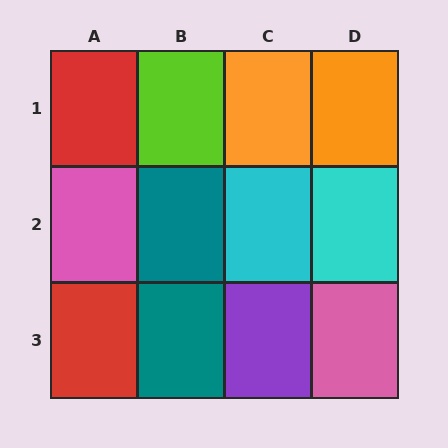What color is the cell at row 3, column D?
Pink.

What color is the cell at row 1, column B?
Lime.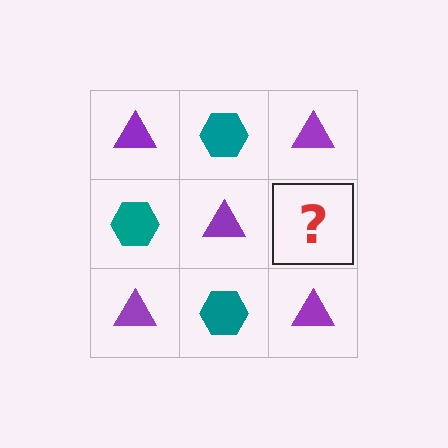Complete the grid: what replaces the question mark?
The question mark should be replaced with a teal hexagon.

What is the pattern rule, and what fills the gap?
The rule is that it alternates purple triangle and teal hexagon in a checkerboard pattern. The gap should be filled with a teal hexagon.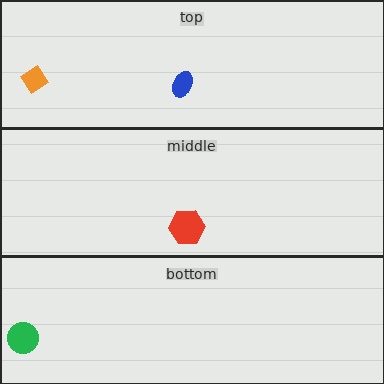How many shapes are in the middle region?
1.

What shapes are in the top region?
The blue ellipse, the orange diamond.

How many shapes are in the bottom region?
1.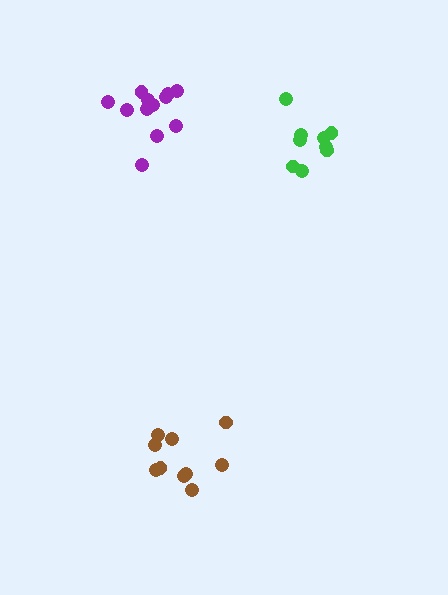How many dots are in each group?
Group 1: 10 dots, Group 2: 9 dots, Group 3: 12 dots (31 total).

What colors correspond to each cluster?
The clusters are colored: brown, green, purple.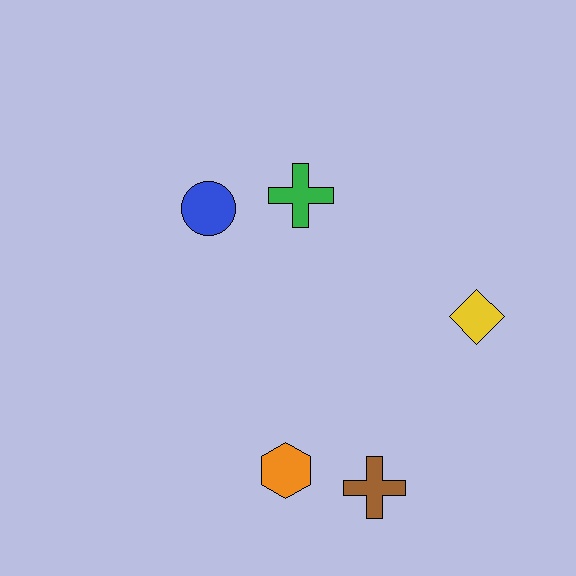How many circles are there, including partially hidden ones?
There is 1 circle.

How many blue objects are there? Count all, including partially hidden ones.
There is 1 blue object.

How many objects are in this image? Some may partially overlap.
There are 5 objects.